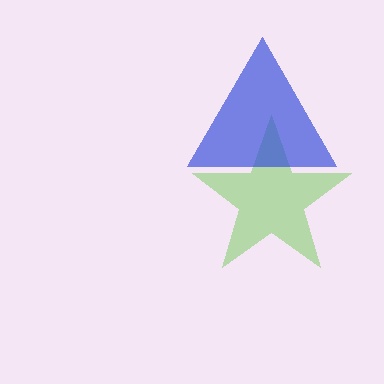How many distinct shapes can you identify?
There are 2 distinct shapes: a lime star, a blue triangle.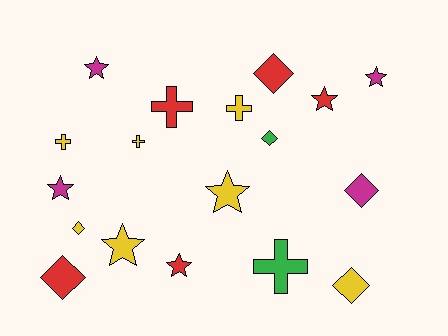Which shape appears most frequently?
Star, with 7 objects.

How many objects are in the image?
There are 18 objects.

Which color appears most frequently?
Yellow, with 7 objects.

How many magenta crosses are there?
There are no magenta crosses.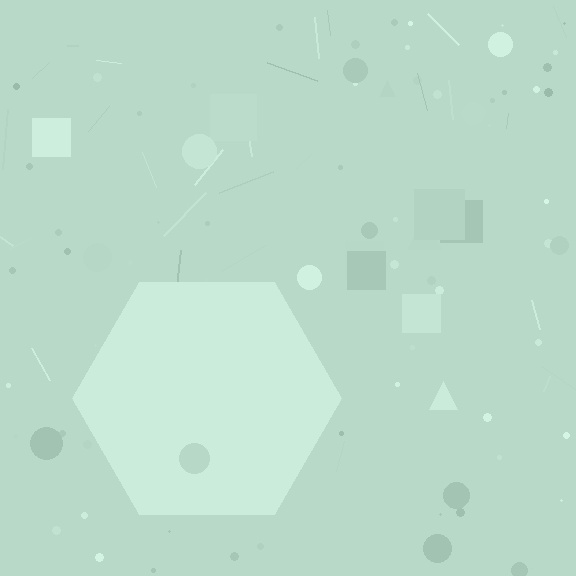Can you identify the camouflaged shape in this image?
The camouflaged shape is a hexagon.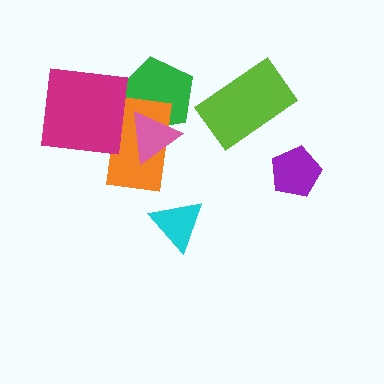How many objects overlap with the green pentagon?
2 objects overlap with the green pentagon.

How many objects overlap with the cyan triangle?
0 objects overlap with the cyan triangle.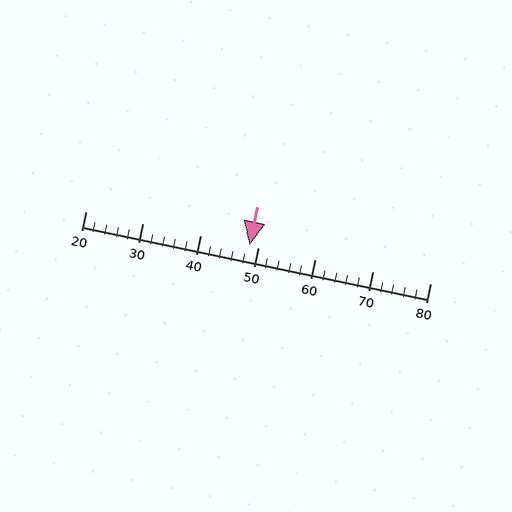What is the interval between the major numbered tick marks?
The major tick marks are spaced 10 units apart.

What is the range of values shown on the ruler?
The ruler shows values from 20 to 80.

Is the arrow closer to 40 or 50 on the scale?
The arrow is closer to 50.